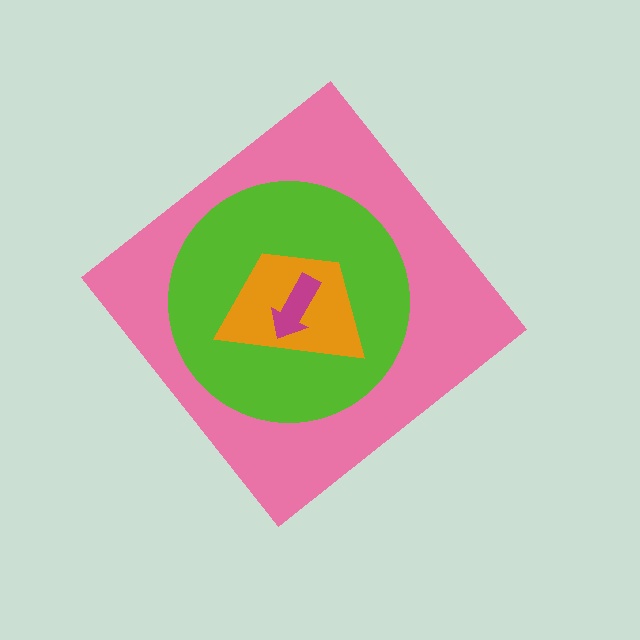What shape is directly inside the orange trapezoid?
The magenta arrow.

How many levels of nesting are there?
4.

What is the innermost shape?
The magenta arrow.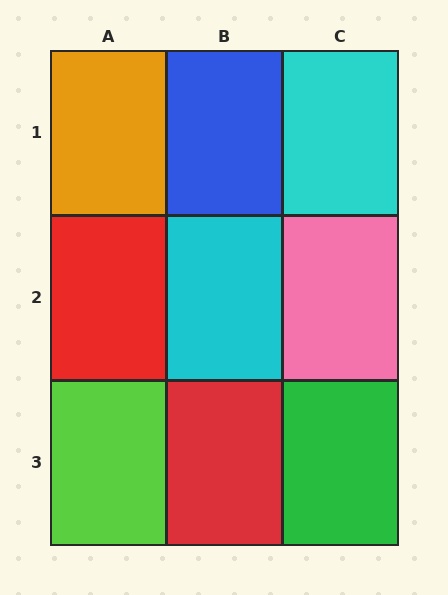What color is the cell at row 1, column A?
Orange.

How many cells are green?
1 cell is green.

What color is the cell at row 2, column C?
Pink.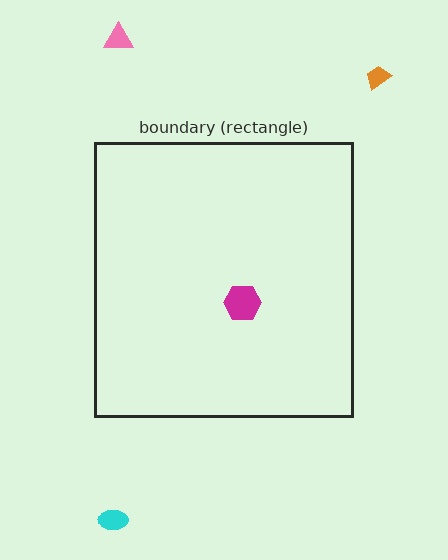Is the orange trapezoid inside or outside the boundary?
Outside.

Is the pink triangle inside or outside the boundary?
Outside.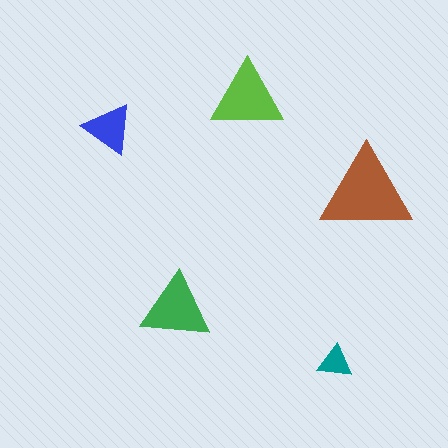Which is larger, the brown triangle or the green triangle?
The brown one.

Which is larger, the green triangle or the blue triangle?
The green one.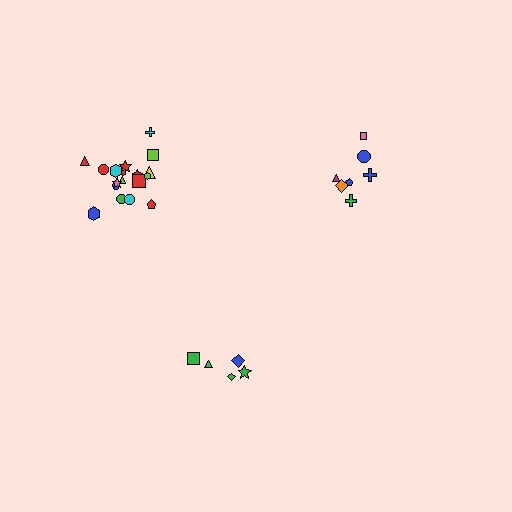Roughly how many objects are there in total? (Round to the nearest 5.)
Roughly 30 objects in total.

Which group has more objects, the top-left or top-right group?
The top-left group.